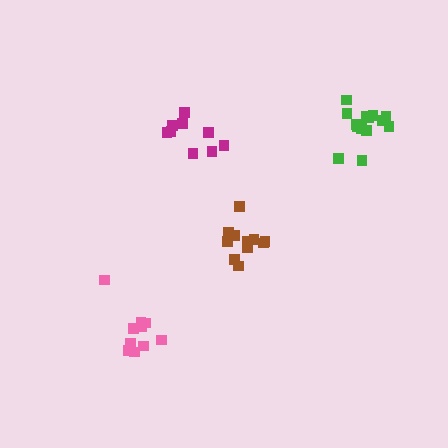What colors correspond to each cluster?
The clusters are colored: brown, magenta, pink, green.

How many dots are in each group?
Group 1: 11 dots, Group 2: 9 dots, Group 3: 10 dots, Group 4: 14 dots (44 total).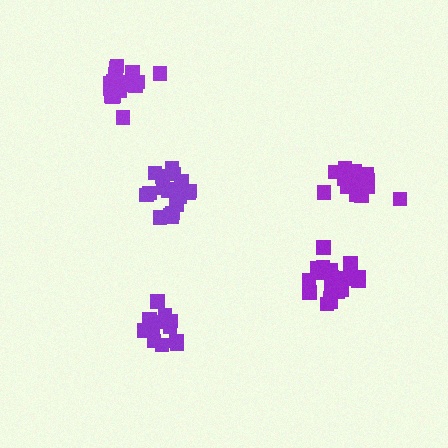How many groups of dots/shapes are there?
There are 5 groups.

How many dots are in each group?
Group 1: 20 dots, Group 2: 15 dots, Group 3: 14 dots, Group 4: 19 dots, Group 5: 20 dots (88 total).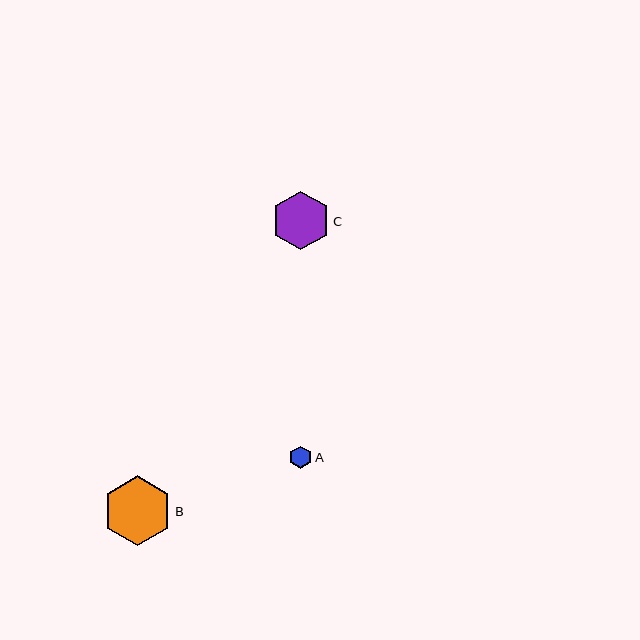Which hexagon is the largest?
Hexagon B is the largest with a size of approximately 69 pixels.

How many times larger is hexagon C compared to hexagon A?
Hexagon C is approximately 2.6 times the size of hexagon A.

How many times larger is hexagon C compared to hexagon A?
Hexagon C is approximately 2.6 times the size of hexagon A.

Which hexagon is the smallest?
Hexagon A is the smallest with a size of approximately 22 pixels.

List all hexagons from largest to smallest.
From largest to smallest: B, C, A.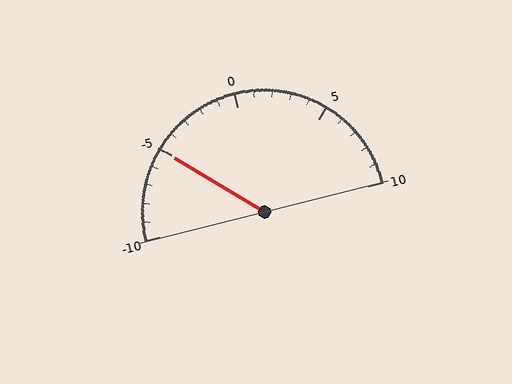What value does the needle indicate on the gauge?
The needle indicates approximately -5.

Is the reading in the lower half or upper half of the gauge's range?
The reading is in the lower half of the range (-10 to 10).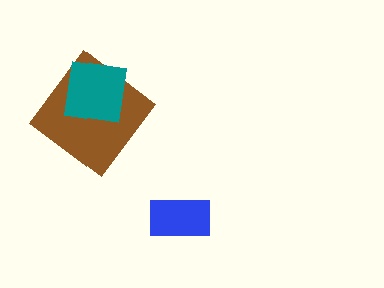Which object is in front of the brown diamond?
The teal square is in front of the brown diamond.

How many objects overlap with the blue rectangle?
0 objects overlap with the blue rectangle.